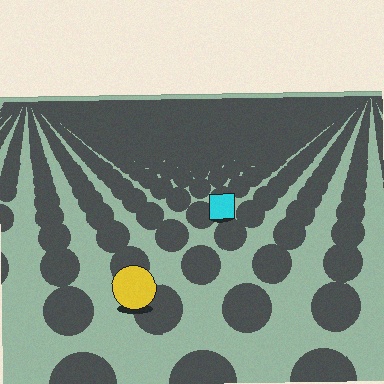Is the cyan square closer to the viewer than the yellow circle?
No. The yellow circle is closer — you can tell from the texture gradient: the ground texture is coarser near it.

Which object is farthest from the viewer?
The cyan square is farthest from the viewer. It appears smaller and the ground texture around it is denser.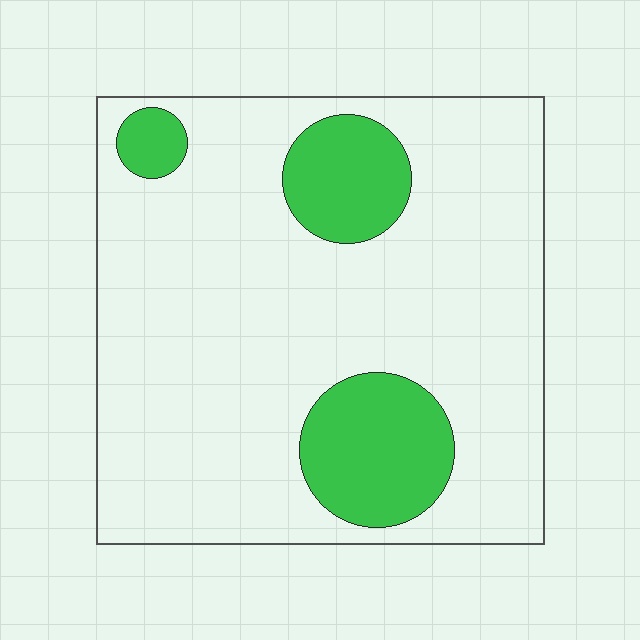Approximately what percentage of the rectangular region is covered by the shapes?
Approximately 20%.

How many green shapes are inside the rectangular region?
3.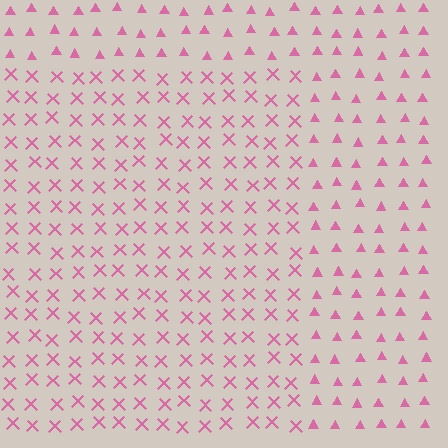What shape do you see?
I see a rectangle.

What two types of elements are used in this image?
The image uses X marks inside the rectangle region and triangles outside it.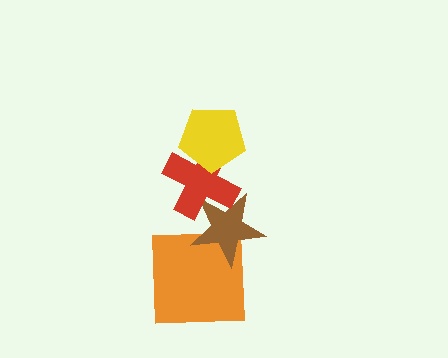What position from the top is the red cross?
The red cross is 2nd from the top.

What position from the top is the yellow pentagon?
The yellow pentagon is 1st from the top.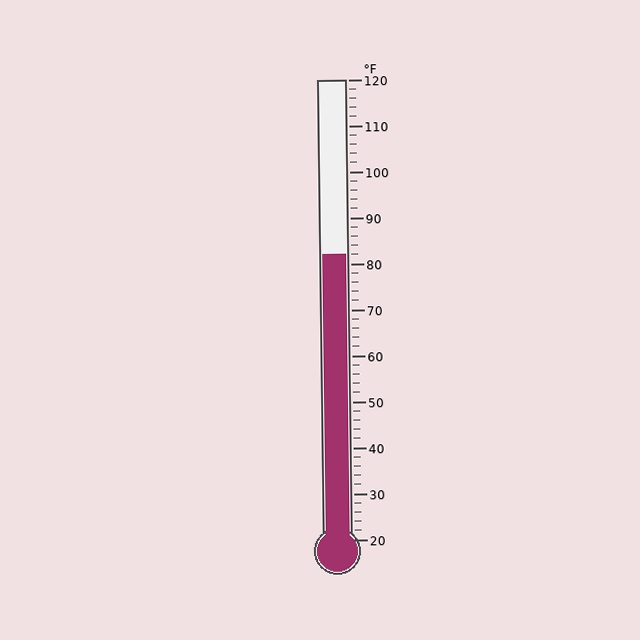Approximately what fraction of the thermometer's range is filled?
The thermometer is filled to approximately 60% of its range.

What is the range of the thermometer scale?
The thermometer scale ranges from 20°F to 120°F.